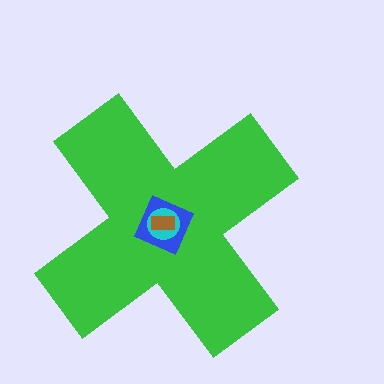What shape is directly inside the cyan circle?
The brown rectangle.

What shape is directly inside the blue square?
The cyan circle.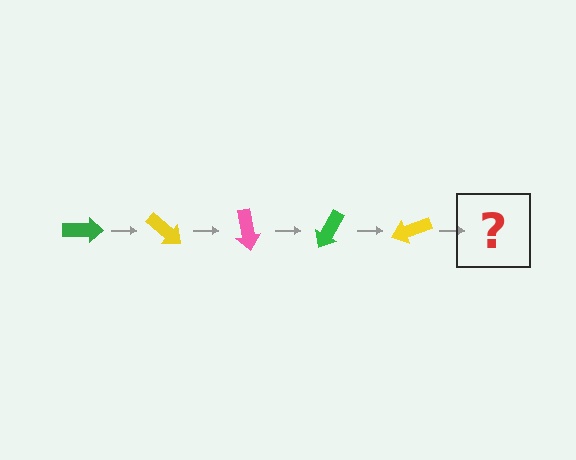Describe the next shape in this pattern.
It should be a pink arrow, rotated 200 degrees from the start.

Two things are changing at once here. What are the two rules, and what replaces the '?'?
The two rules are that it rotates 40 degrees each step and the color cycles through green, yellow, and pink. The '?' should be a pink arrow, rotated 200 degrees from the start.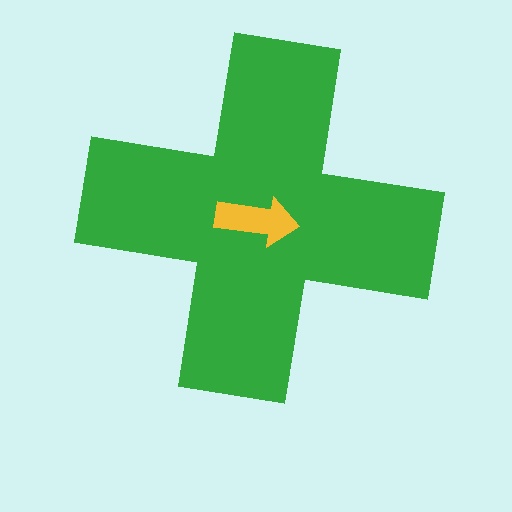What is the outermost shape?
The green cross.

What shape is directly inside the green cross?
The yellow arrow.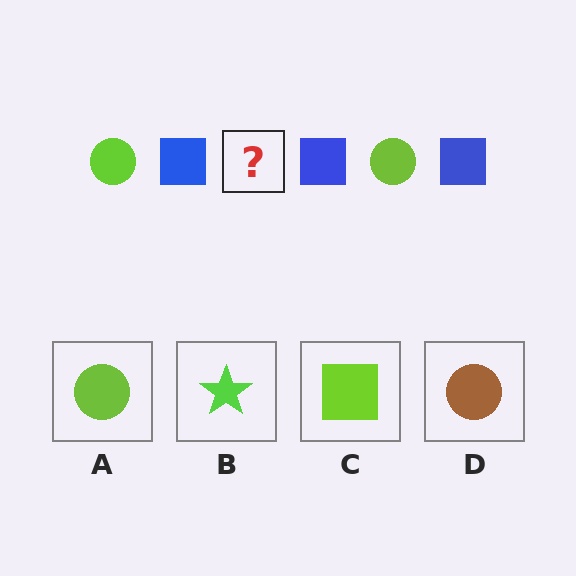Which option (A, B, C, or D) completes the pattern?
A.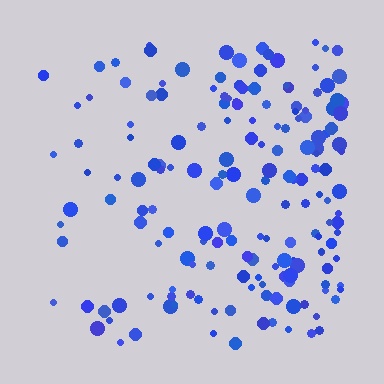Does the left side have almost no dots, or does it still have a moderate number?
Still a moderate number, just noticeably fewer than the right.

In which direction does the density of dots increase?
From left to right, with the right side densest.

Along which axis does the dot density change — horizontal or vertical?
Horizontal.